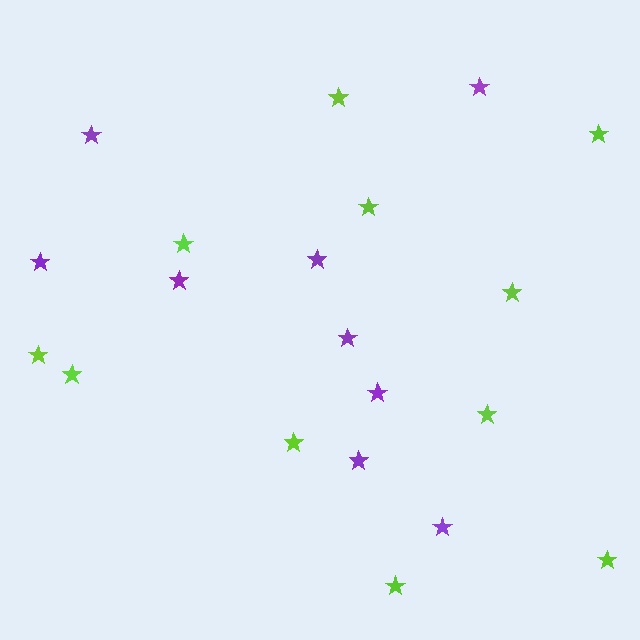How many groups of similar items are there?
There are 2 groups: one group of lime stars (11) and one group of purple stars (9).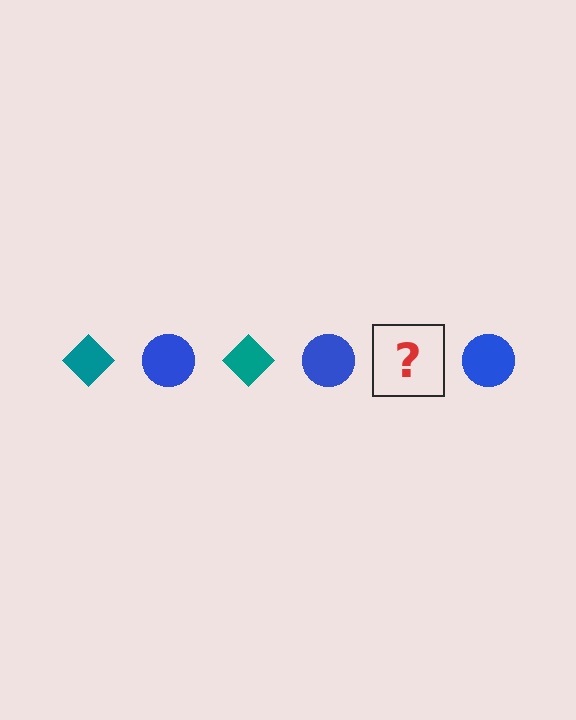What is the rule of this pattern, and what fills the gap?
The rule is that the pattern alternates between teal diamond and blue circle. The gap should be filled with a teal diamond.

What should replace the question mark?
The question mark should be replaced with a teal diamond.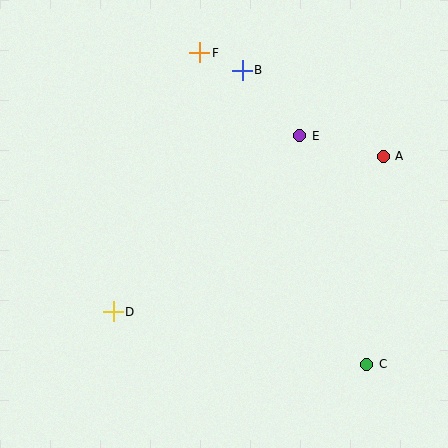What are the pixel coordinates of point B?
Point B is at (242, 70).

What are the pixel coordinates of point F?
Point F is at (200, 53).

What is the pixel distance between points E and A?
The distance between E and A is 86 pixels.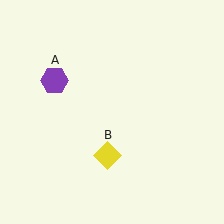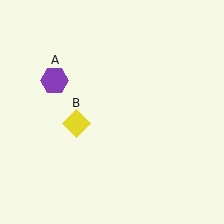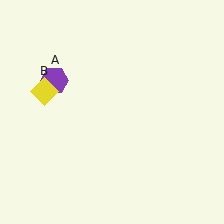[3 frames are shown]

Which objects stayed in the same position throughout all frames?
Purple hexagon (object A) remained stationary.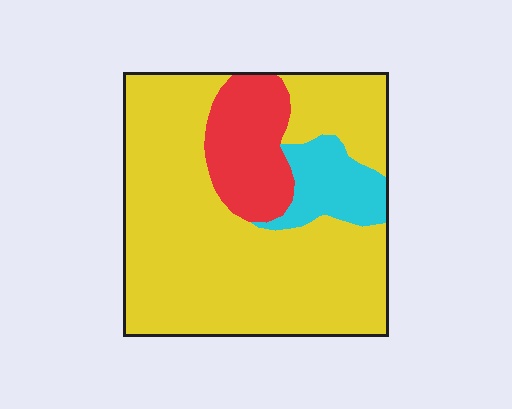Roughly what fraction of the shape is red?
Red takes up about one sixth (1/6) of the shape.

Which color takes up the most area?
Yellow, at roughly 75%.